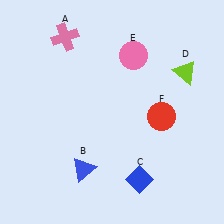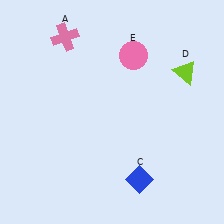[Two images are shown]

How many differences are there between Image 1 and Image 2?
There are 2 differences between the two images.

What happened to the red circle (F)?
The red circle (F) was removed in Image 2. It was in the bottom-right area of Image 1.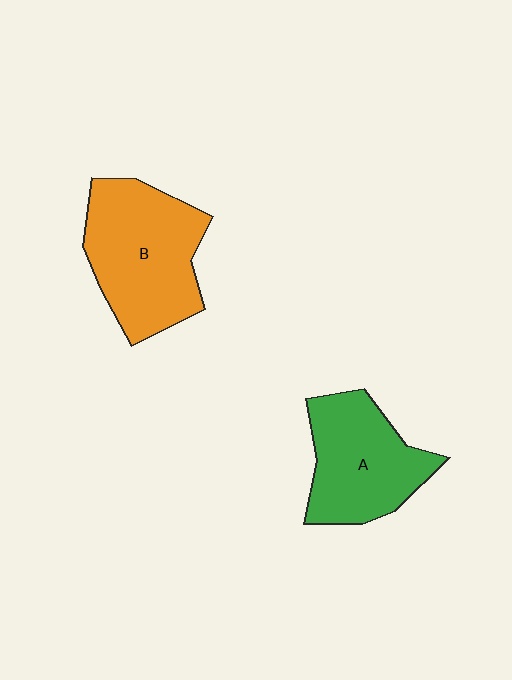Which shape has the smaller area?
Shape A (green).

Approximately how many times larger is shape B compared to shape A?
Approximately 1.2 times.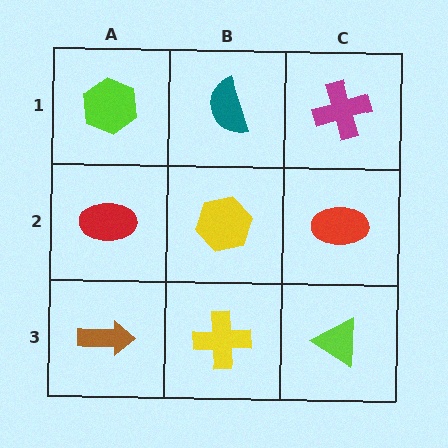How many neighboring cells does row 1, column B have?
3.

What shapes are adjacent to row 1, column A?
A red ellipse (row 2, column A), a teal semicircle (row 1, column B).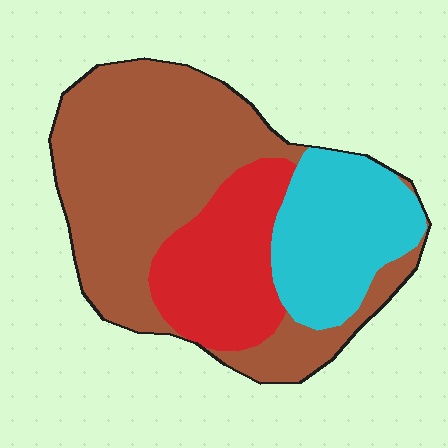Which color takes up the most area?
Brown, at roughly 55%.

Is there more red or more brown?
Brown.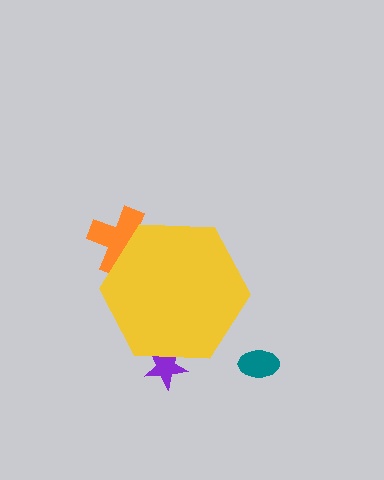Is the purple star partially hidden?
Yes, the purple star is partially hidden behind the yellow hexagon.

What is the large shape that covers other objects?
A yellow hexagon.